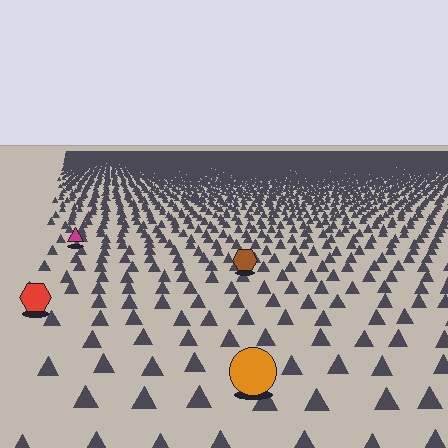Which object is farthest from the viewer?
The magenta triangle is farthest from the viewer. It appears smaller and the ground texture around it is denser.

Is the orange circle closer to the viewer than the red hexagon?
Yes. The orange circle is closer — you can tell from the texture gradient: the ground texture is coarser near it.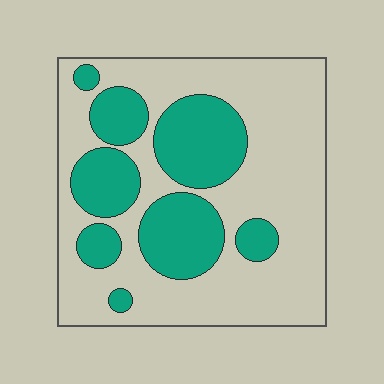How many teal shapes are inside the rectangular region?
8.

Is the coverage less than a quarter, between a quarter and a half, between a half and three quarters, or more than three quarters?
Between a quarter and a half.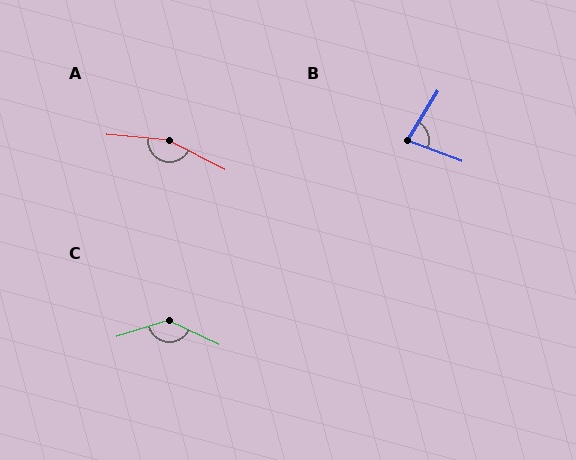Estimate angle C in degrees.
Approximately 137 degrees.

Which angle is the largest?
A, at approximately 158 degrees.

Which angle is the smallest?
B, at approximately 78 degrees.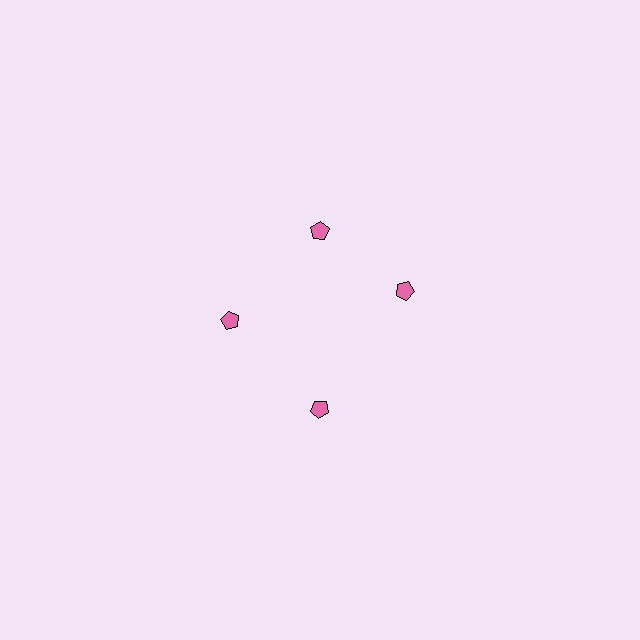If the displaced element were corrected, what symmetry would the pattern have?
It would have 4-fold rotational symmetry — the pattern would map onto itself every 90 degrees.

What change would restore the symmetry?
The symmetry would be restored by rotating it back into even spacing with its neighbors so that all 4 pentagons sit at equal angles and equal distance from the center.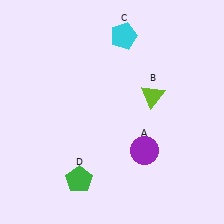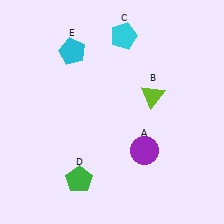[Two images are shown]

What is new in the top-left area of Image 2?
A cyan pentagon (E) was added in the top-left area of Image 2.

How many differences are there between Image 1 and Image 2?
There is 1 difference between the two images.